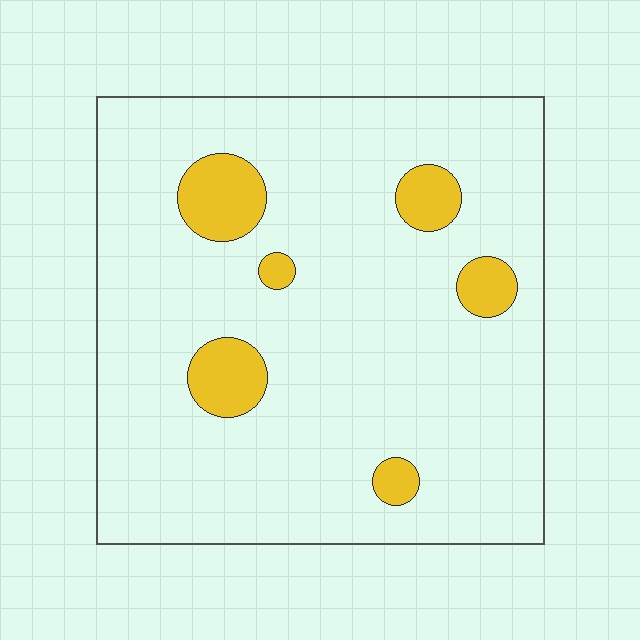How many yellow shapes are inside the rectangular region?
6.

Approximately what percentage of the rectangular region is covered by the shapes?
Approximately 10%.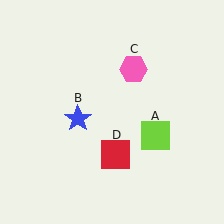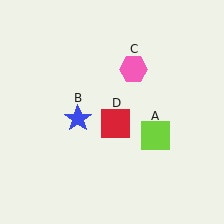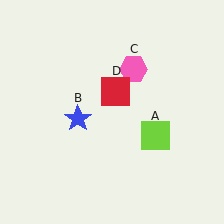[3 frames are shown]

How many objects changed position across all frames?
1 object changed position: red square (object D).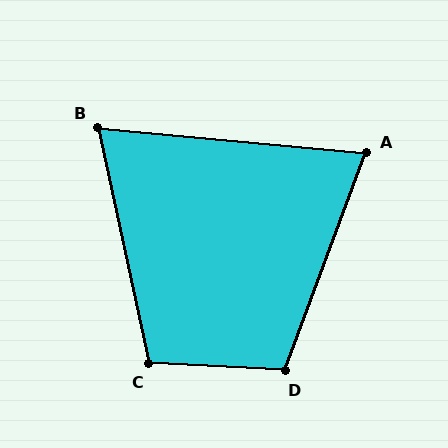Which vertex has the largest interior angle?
D, at approximately 107 degrees.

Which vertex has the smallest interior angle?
B, at approximately 73 degrees.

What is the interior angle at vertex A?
Approximately 75 degrees (acute).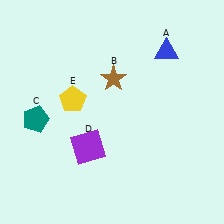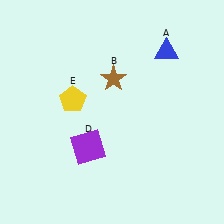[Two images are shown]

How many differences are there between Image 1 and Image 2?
There is 1 difference between the two images.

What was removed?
The teal pentagon (C) was removed in Image 2.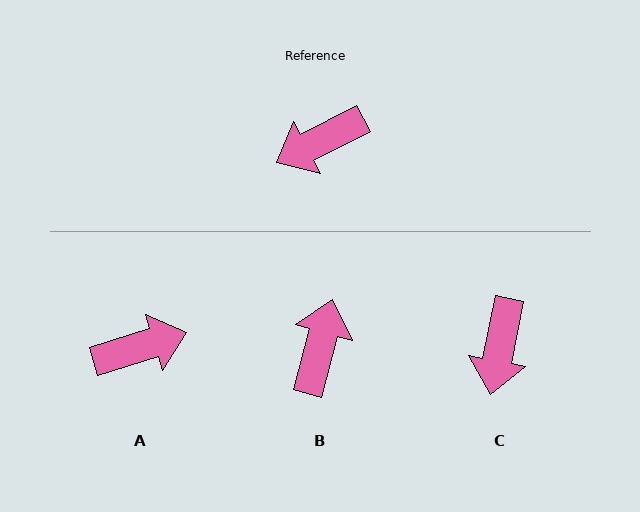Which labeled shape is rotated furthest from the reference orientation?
A, about 171 degrees away.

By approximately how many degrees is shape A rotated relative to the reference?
Approximately 171 degrees counter-clockwise.